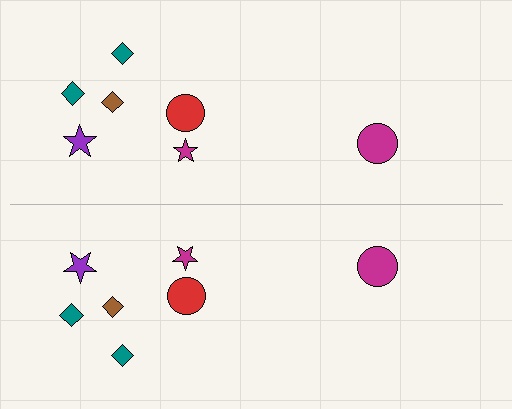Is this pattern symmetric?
Yes, this pattern has bilateral (reflection) symmetry.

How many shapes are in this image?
There are 14 shapes in this image.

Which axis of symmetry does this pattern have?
The pattern has a horizontal axis of symmetry running through the center of the image.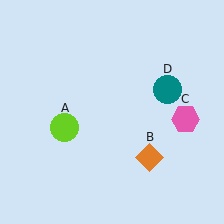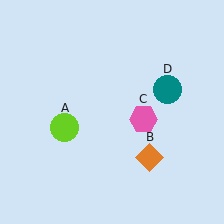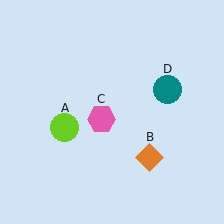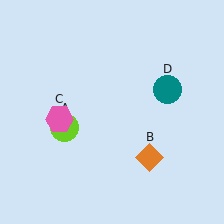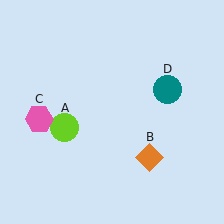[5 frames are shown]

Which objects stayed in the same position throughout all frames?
Lime circle (object A) and orange diamond (object B) and teal circle (object D) remained stationary.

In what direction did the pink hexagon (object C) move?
The pink hexagon (object C) moved left.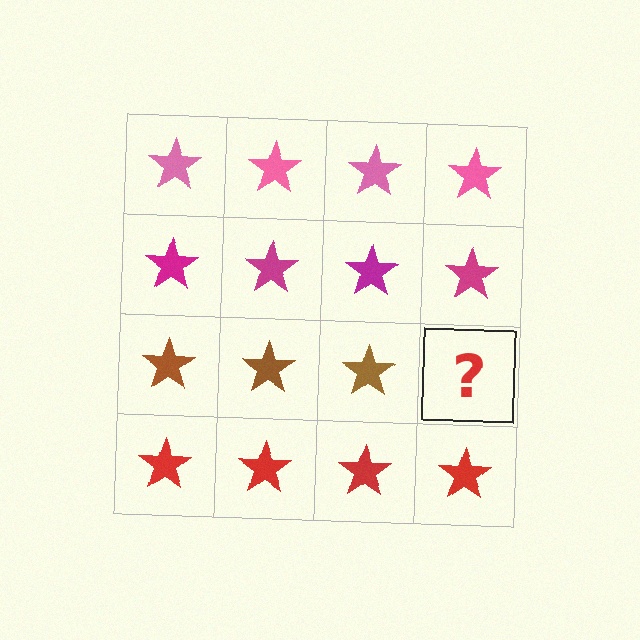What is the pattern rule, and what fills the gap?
The rule is that each row has a consistent color. The gap should be filled with a brown star.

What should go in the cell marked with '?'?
The missing cell should contain a brown star.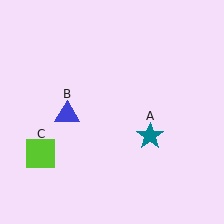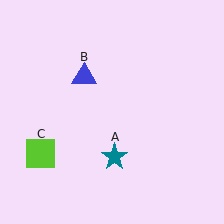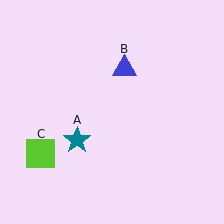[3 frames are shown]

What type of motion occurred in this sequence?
The teal star (object A), blue triangle (object B) rotated clockwise around the center of the scene.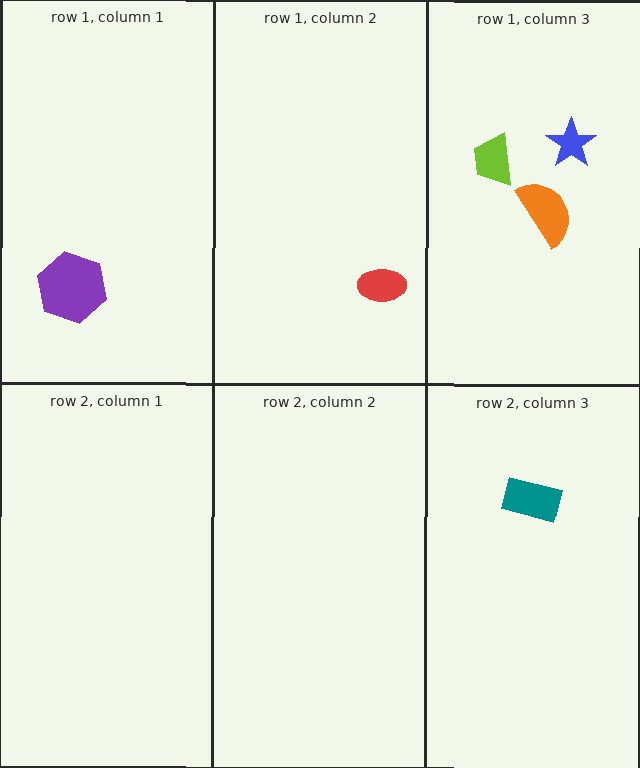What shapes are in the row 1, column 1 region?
The purple hexagon.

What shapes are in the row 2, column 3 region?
The teal rectangle.